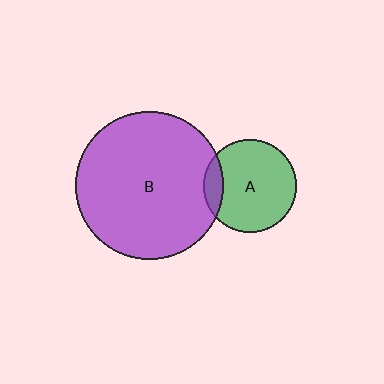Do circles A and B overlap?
Yes.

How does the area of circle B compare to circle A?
Approximately 2.5 times.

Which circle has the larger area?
Circle B (purple).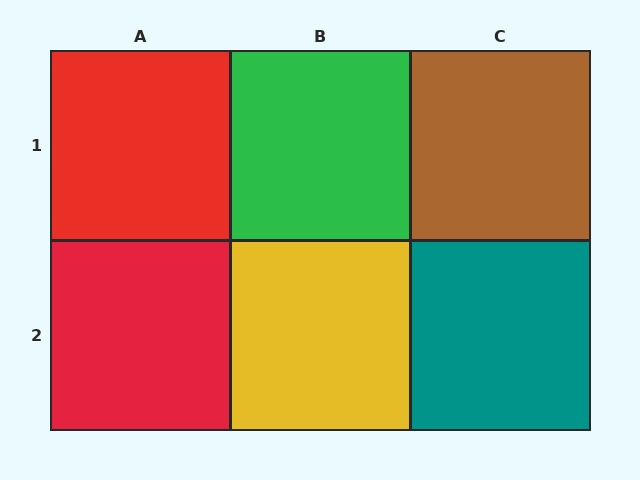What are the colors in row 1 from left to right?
Red, green, brown.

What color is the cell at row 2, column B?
Yellow.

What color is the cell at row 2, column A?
Red.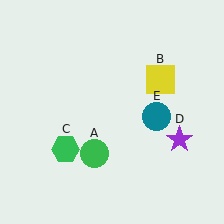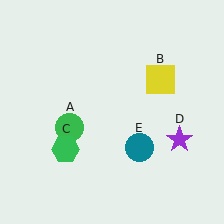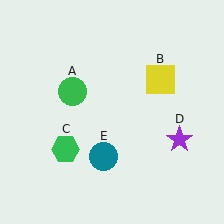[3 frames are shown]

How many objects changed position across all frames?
2 objects changed position: green circle (object A), teal circle (object E).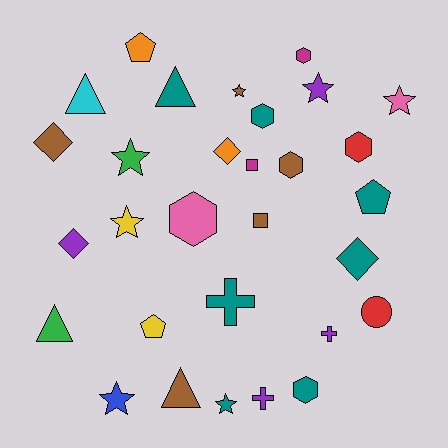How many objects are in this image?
There are 30 objects.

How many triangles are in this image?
There are 4 triangles.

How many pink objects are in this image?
There are 2 pink objects.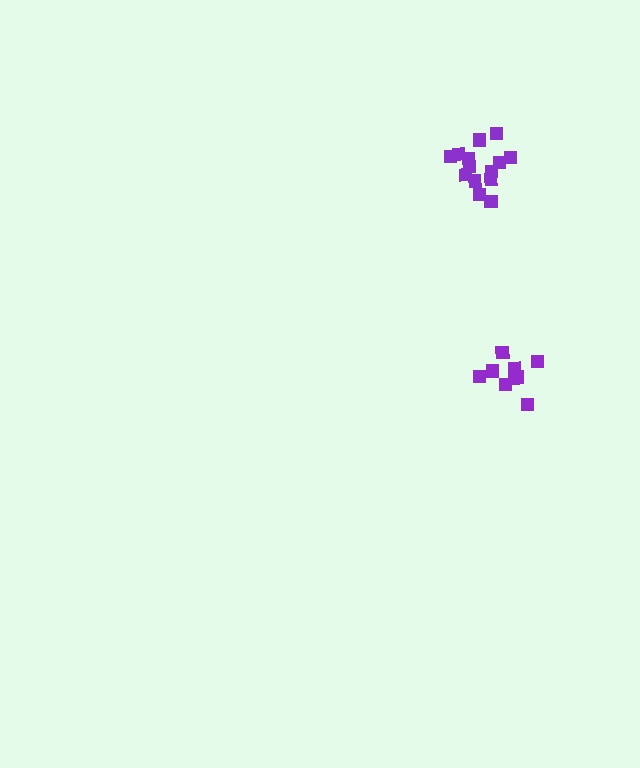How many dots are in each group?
Group 1: 9 dots, Group 2: 14 dots (23 total).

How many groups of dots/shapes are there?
There are 2 groups.